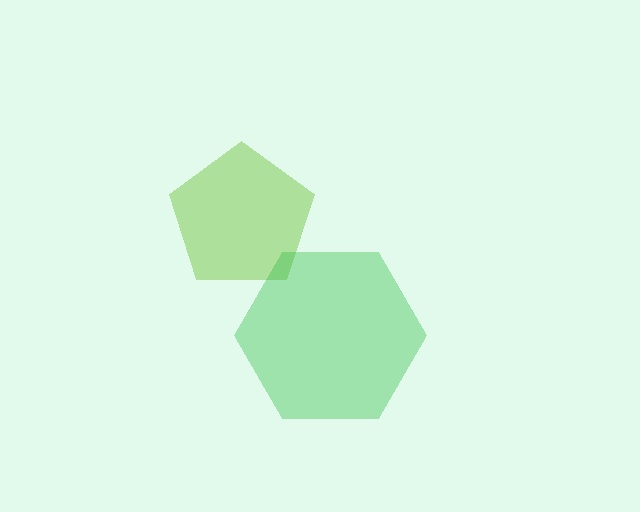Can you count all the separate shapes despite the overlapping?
Yes, there are 2 separate shapes.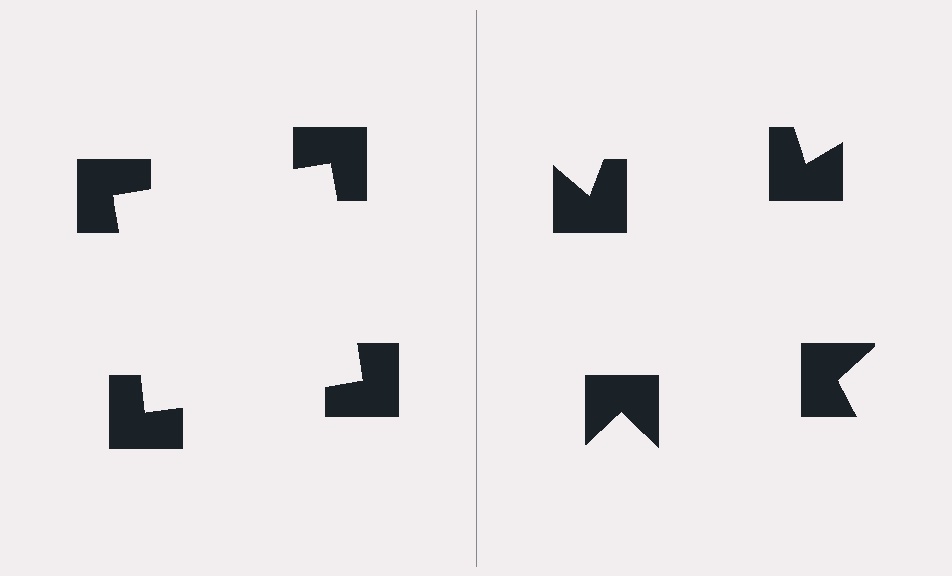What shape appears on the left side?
An illusory square.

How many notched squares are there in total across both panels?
8 — 4 on each side.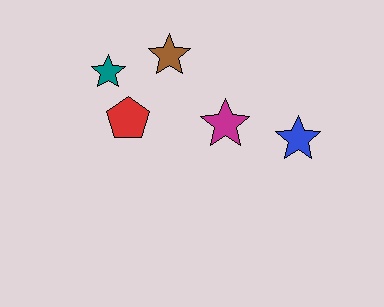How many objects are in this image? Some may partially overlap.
There are 5 objects.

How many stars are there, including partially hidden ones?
There are 4 stars.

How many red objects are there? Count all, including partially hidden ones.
There is 1 red object.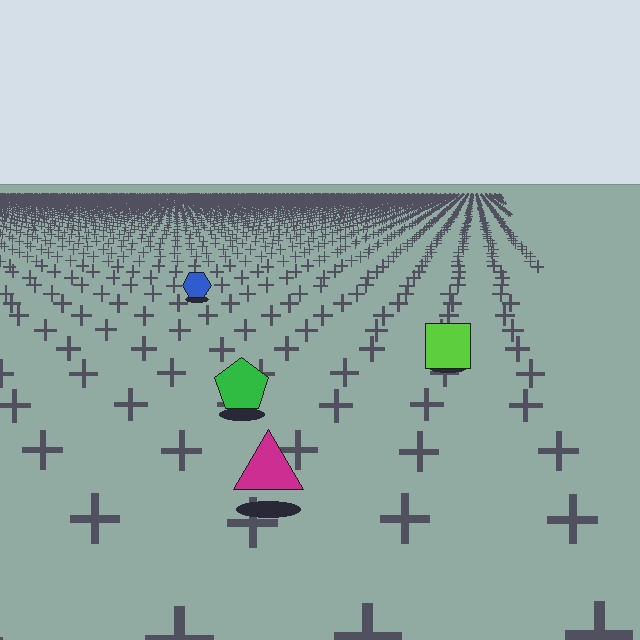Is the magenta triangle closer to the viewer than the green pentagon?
Yes. The magenta triangle is closer — you can tell from the texture gradient: the ground texture is coarser near it.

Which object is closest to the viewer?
The magenta triangle is closest. The texture marks near it are larger and more spread out.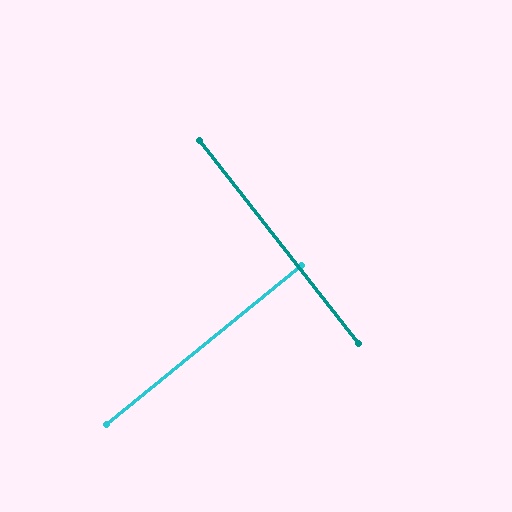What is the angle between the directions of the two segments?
Approximately 89 degrees.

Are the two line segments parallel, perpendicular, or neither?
Perpendicular — they meet at approximately 89°.